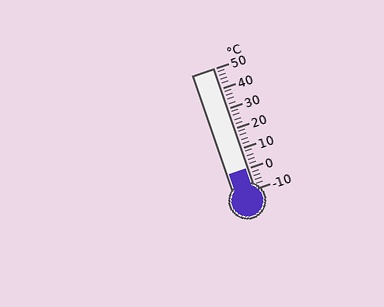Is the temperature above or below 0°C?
The temperature is at 0°C.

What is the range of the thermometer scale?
The thermometer scale ranges from -10°C to 50°C.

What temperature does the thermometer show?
The thermometer shows approximately 0°C.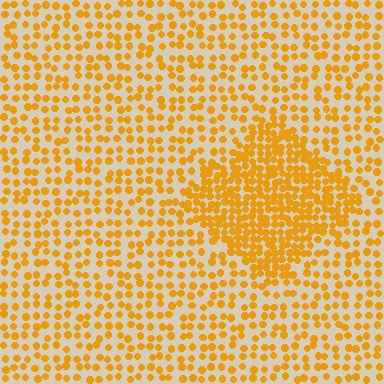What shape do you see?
I see a diamond.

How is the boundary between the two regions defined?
The boundary is defined by a change in element density (approximately 2.1x ratio). All elements are the same color, size, and shape.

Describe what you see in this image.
The image contains small orange elements arranged at two different densities. A diamond-shaped region is visible where the elements are more densely packed than the surrounding area.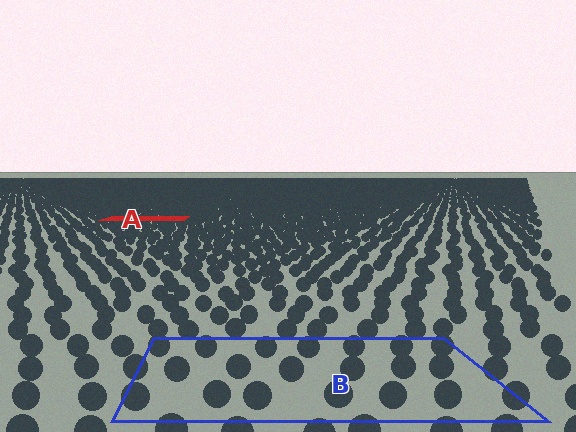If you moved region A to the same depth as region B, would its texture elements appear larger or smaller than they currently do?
They would appear larger. At a closer depth, the same texture elements are projected at a bigger on-screen size.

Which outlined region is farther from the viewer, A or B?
Region A is farther from the viewer — the texture elements inside it appear smaller and more densely packed.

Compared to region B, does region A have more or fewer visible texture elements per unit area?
Region A has more texture elements per unit area — they are packed more densely because it is farther away.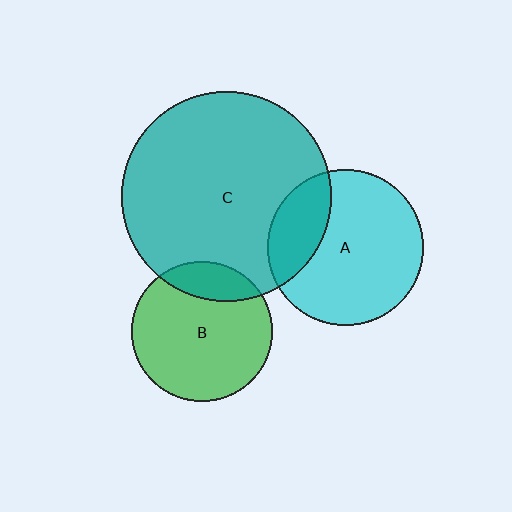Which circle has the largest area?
Circle C (teal).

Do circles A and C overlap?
Yes.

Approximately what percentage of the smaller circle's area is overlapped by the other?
Approximately 25%.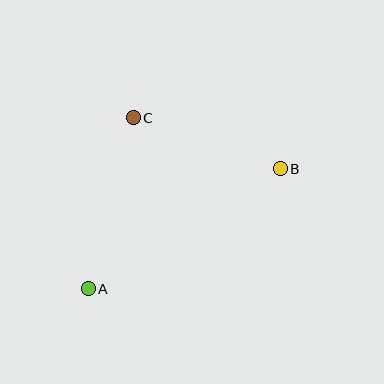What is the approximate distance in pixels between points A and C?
The distance between A and C is approximately 177 pixels.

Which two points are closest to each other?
Points B and C are closest to each other.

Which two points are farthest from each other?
Points A and B are farthest from each other.